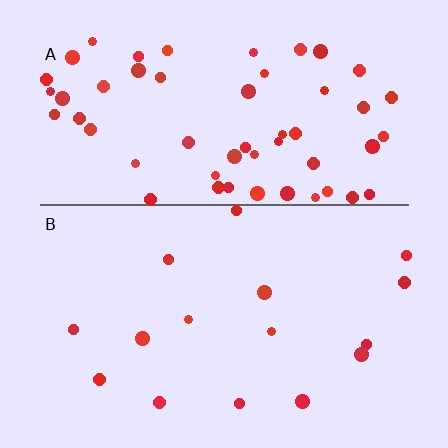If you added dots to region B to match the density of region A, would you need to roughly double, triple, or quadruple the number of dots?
Approximately quadruple.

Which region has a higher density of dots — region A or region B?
A (the top).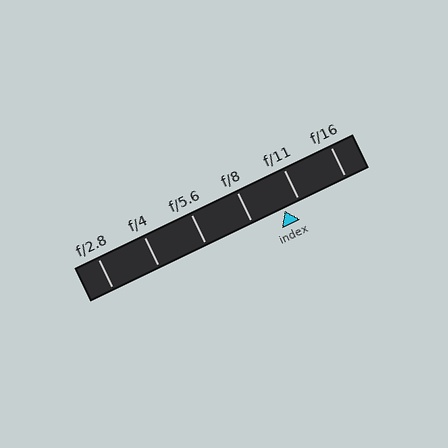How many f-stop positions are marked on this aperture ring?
There are 6 f-stop positions marked.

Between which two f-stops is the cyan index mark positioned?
The index mark is between f/8 and f/11.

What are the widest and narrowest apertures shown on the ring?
The widest aperture shown is f/2.8 and the narrowest is f/16.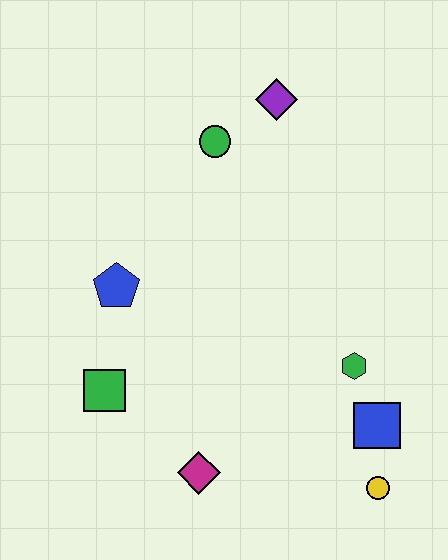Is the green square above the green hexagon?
No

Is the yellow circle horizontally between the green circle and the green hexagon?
No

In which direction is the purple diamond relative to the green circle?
The purple diamond is to the right of the green circle.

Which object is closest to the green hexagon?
The blue square is closest to the green hexagon.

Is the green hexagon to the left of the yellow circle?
Yes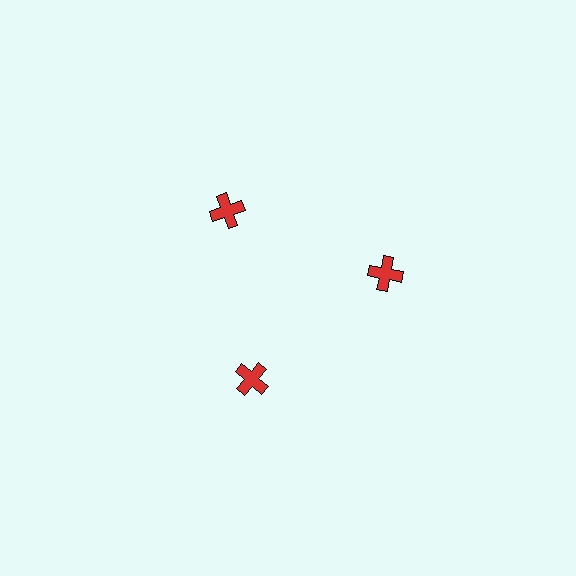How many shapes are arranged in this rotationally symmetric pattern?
There are 3 shapes, arranged in 3 groups of 1.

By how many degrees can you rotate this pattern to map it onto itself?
The pattern maps onto itself every 120 degrees of rotation.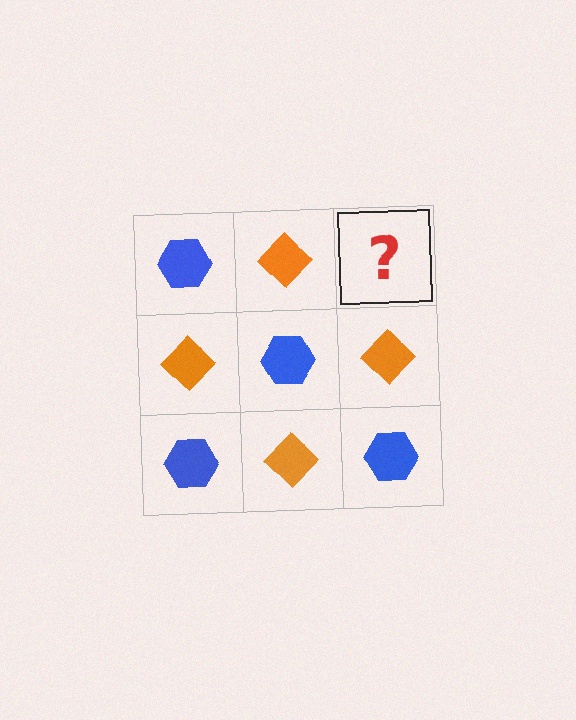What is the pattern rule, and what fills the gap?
The rule is that it alternates blue hexagon and orange diamond in a checkerboard pattern. The gap should be filled with a blue hexagon.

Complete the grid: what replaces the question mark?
The question mark should be replaced with a blue hexagon.